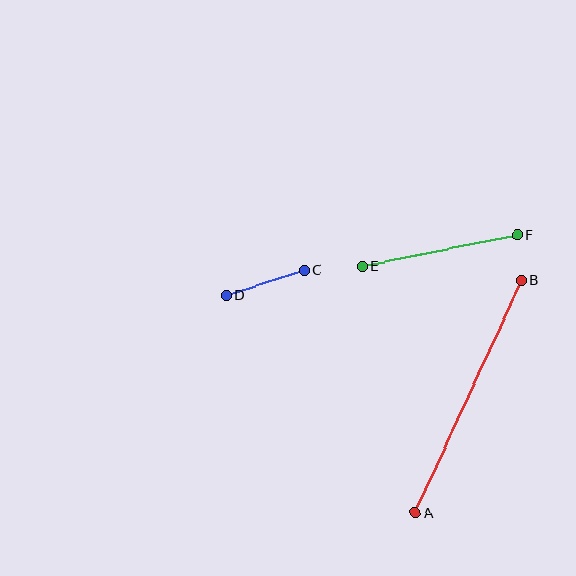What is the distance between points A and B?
The distance is approximately 255 pixels.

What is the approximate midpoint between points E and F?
The midpoint is at approximately (440, 251) pixels.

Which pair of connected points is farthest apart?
Points A and B are farthest apart.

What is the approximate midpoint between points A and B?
The midpoint is at approximately (468, 397) pixels.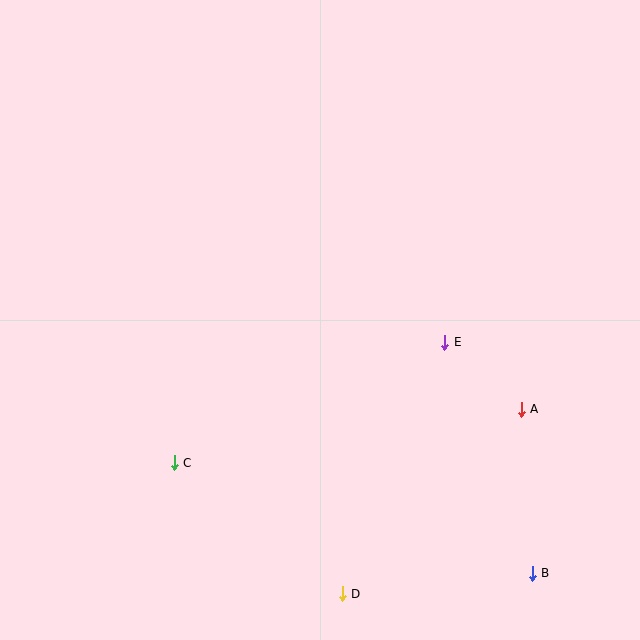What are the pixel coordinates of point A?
Point A is at (521, 409).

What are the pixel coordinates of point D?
Point D is at (342, 594).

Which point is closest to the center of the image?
Point E at (445, 342) is closest to the center.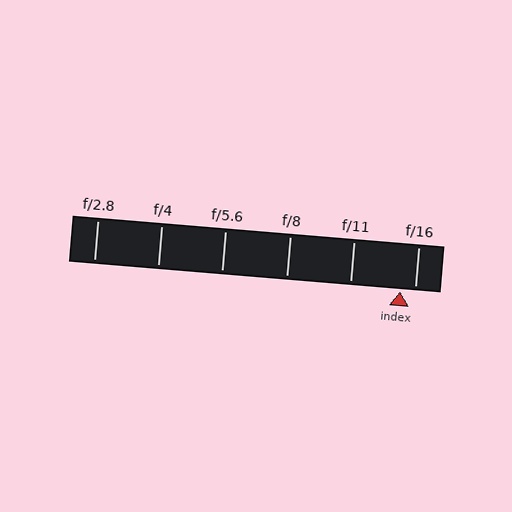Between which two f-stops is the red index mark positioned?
The index mark is between f/11 and f/16.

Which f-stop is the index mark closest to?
The index mark is closest to f/16.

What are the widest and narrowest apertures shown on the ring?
The widest aperture shown is f/2.8 and the narrowest is f/16.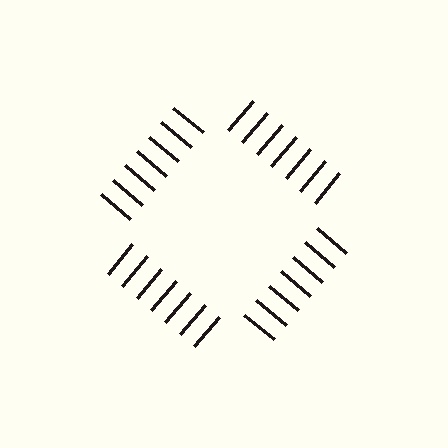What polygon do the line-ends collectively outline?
An illusory square — the line segments terminate on its edges but no continuous stroke is drawn.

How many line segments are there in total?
28 — 7 along each of the 4 edges.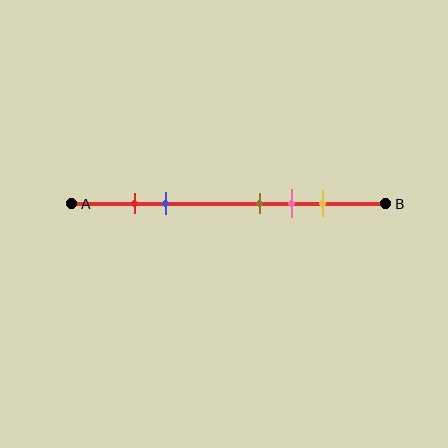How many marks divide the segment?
There are 5 marks dividing the segment.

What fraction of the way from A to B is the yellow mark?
The yellow mark is approximately 80% (0.8) of the way from A to B.